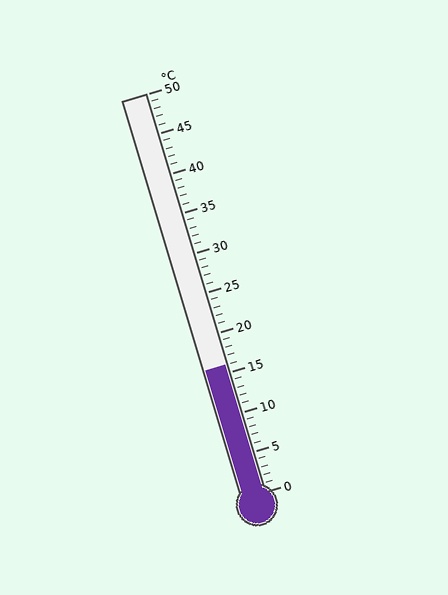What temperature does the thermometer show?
The thermometer shows approximately 16°C.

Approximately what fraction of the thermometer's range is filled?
The thermometer is filled to approximately 30% of its range.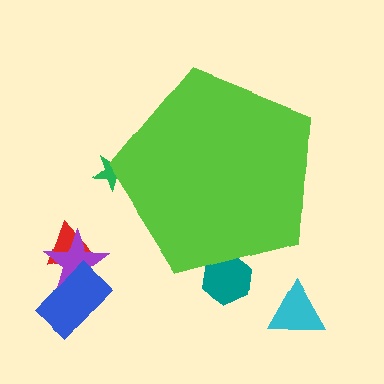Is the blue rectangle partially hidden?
No, the blue rectangle is fully visible.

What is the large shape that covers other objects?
A lime pentagon.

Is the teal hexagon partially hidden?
Yes, the teal hexagon is partially hidden behind the lime pentagon.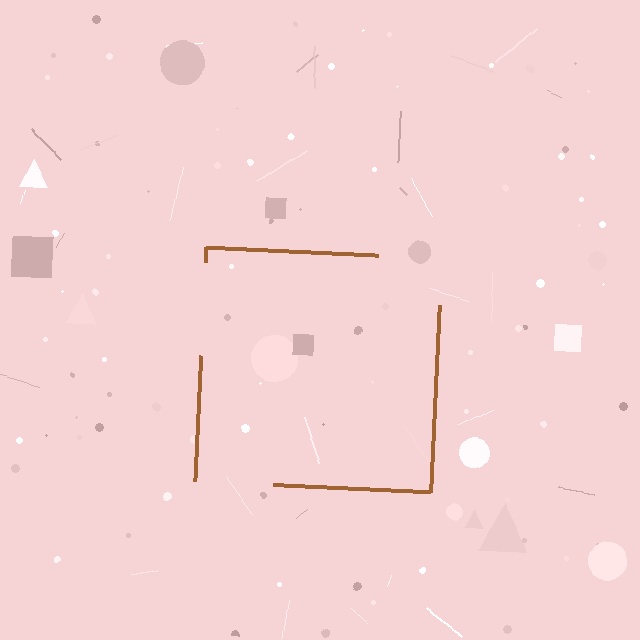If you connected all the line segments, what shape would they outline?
They would outline a square.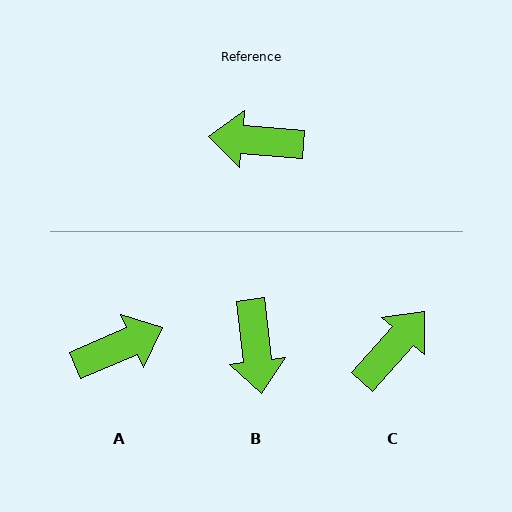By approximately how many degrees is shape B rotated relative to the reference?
Approximately 102 degrees counter-clockwise.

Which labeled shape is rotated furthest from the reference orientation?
A, about 152 degrees away.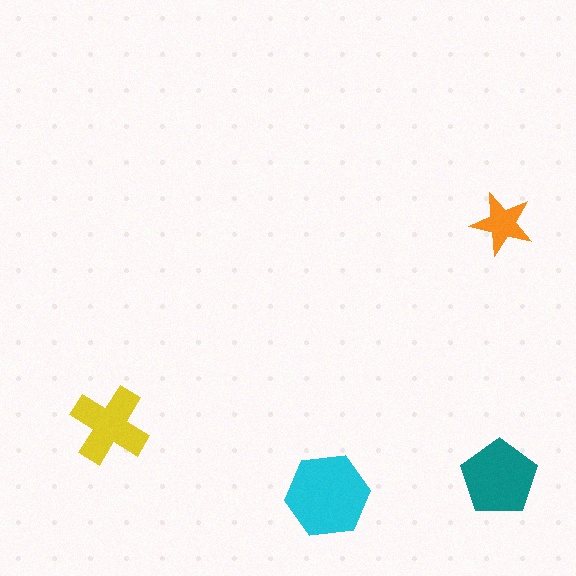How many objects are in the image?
There are 4 objects in the image.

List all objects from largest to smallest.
The cyan hexagon, the teal pentagon, the yellow cross, the orange star.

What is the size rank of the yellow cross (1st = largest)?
3rd.